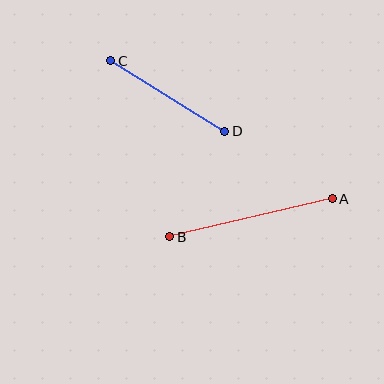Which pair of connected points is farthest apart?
Points A and B are farthest apart.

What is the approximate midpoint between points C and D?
The midpoint is at approximately (168, 96) pixels.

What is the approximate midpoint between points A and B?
The midpoint is at approximately (251, 218) pixels.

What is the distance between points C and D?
The distance is approximately 134 pixels.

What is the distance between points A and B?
The distance is approximately 167 pixels.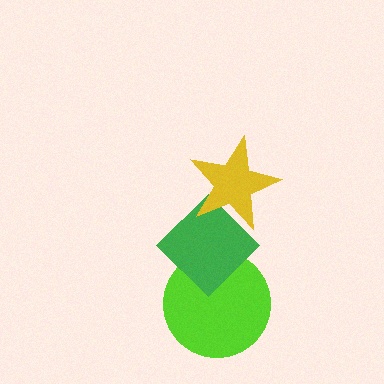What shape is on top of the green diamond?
The yellow star is on top of the green diamond.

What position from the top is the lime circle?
The lime circle is 3rd from the top.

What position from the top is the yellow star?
The yellow star is 1st from the top.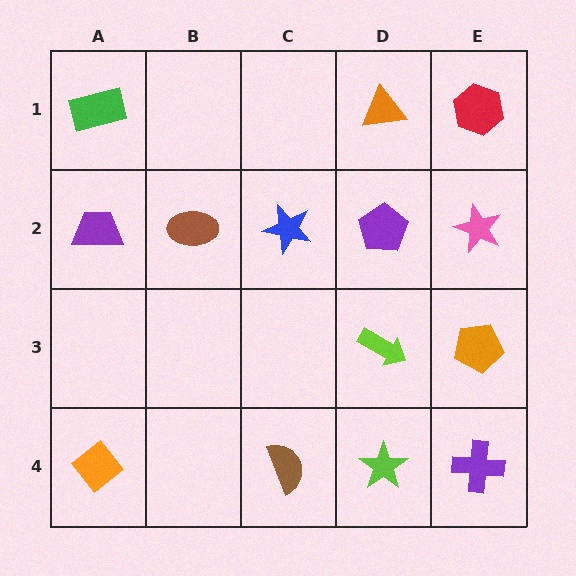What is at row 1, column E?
A red hexagon.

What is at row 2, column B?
A brown ellipse.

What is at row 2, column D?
A purple pentagon.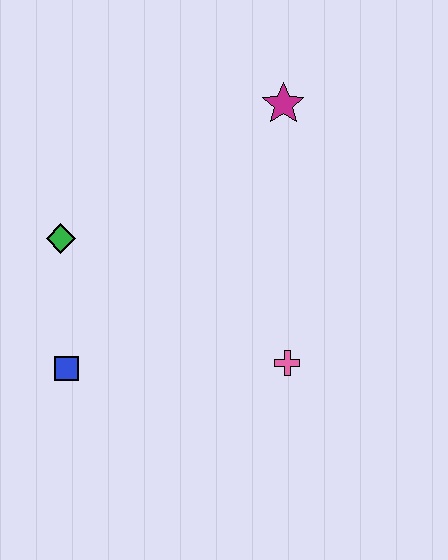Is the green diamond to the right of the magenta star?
No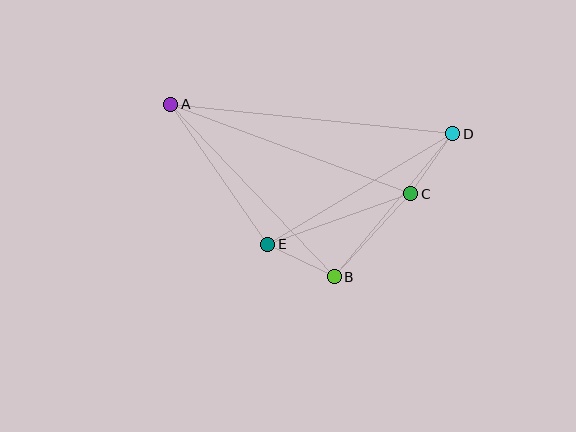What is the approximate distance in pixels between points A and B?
The distance between A and B is approximately 238 pixels.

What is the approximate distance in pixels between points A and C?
The distance between A and C is approximately 256 pixels.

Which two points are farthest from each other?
Points A and D are farthest from each other.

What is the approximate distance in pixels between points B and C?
The distance between B and C is approximately 113 pixels.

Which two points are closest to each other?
Points C and D are closest to each other.